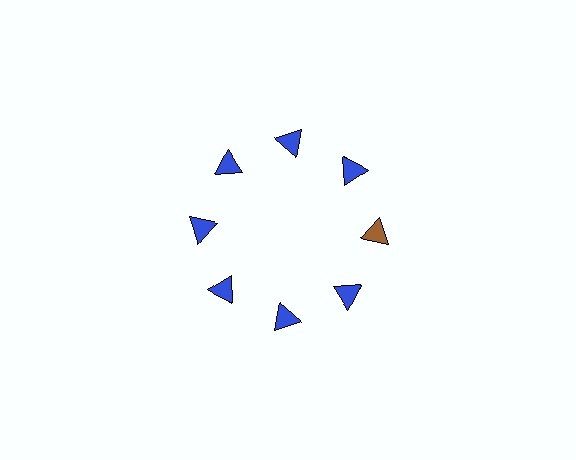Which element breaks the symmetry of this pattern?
The brown triangle at roughly the 3 o'clock position breaks the symmetry. All other shapes are blue triangles.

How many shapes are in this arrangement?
There are 8 shapes arranged in a ring pattern.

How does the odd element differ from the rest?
It has a different color: brown instead of blue.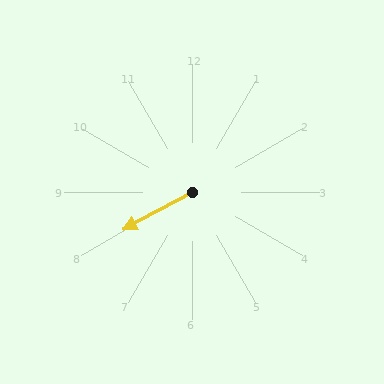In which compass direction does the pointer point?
Southwest.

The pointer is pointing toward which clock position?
Roughly 8 o'clock.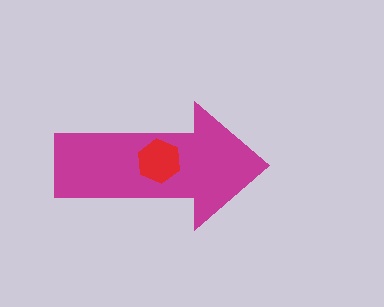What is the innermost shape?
The red hexagon.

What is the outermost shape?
The magenta arrow.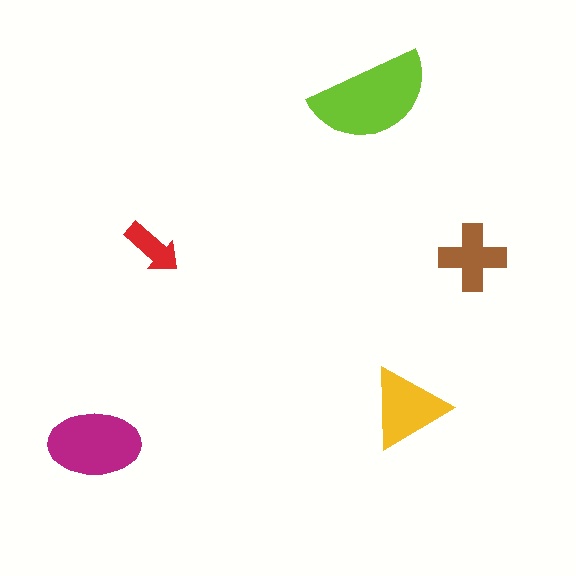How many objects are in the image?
There are 5 objects in the image.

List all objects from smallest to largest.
The red arrow, the brown cross, the yellow triangle, the magenta ellipse, the lime semicircle.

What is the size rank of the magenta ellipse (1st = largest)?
2nd.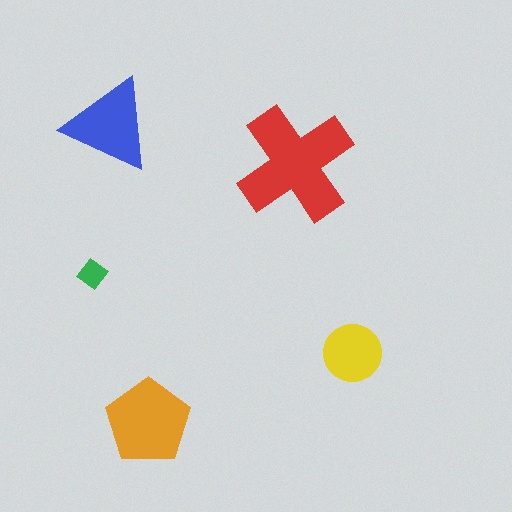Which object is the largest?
The red cross.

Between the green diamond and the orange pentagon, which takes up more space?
The orange pentagon.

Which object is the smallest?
The green diamond.